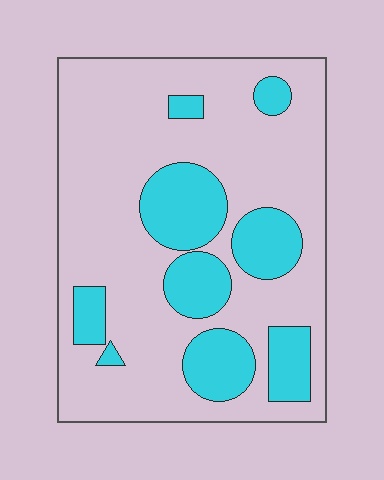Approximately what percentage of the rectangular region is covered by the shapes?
Approximately 25%.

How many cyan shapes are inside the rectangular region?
9.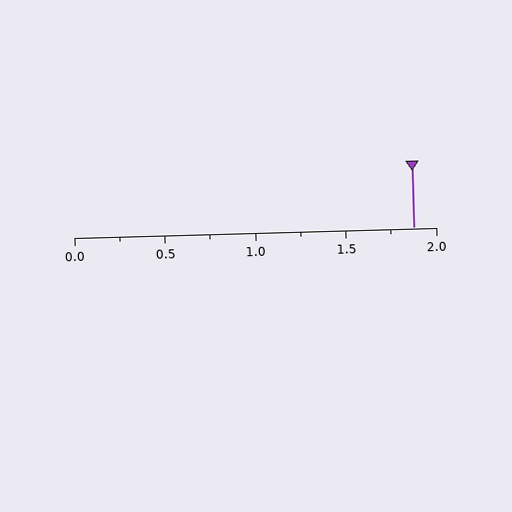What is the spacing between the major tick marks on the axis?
The major ticks are spaced 0.5 apart.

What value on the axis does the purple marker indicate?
The marker indicates approximately 1.88.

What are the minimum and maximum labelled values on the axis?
The axis runs from 0.0 to 2.0.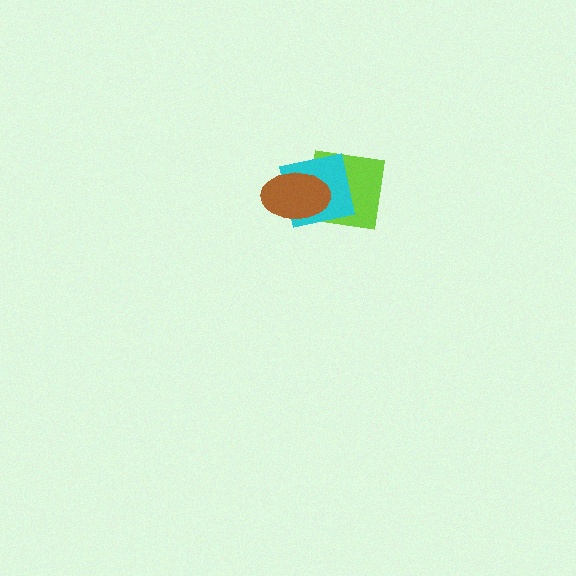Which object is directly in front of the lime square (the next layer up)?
The cyan square is directly in front of the lime square.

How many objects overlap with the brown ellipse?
2 objects overlap with the brown ellipse.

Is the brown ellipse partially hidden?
No, no other shape covers it.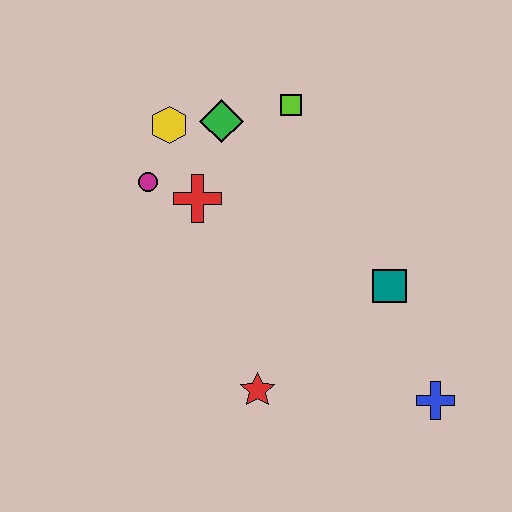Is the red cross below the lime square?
Yes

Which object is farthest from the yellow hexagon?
The blue cross is farthest from the yellow hexagon.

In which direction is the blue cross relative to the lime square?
The blue cross is below the lime square.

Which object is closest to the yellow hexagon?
The green diamond is closest to the yellow hexagon.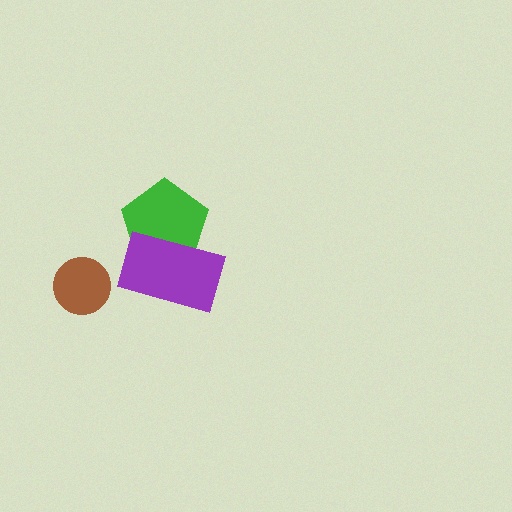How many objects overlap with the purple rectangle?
1 object overlaps with the purple rectangle.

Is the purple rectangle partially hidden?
No, no other shape covers it.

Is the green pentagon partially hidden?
Yes, it is partially covered by another shape.